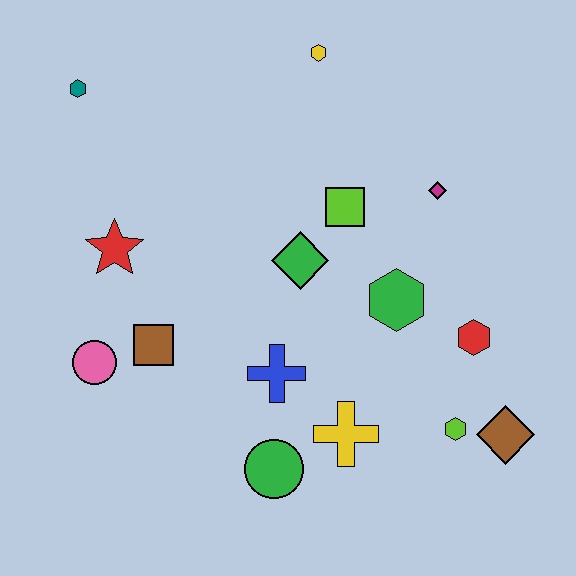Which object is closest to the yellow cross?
The green circle is closest to the yellow cross.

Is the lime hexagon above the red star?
No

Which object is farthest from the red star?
The brown diamond is farthest from the red star.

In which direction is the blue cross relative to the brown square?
The blue cross is to the right of the brown square.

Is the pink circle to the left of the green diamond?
Yes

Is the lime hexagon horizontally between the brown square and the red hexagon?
Yes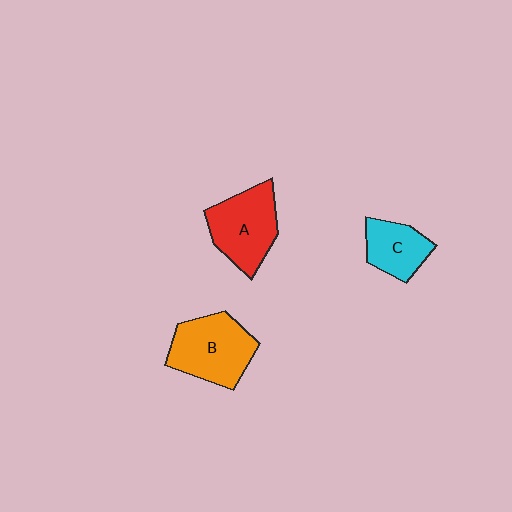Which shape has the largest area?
Shape B (orange).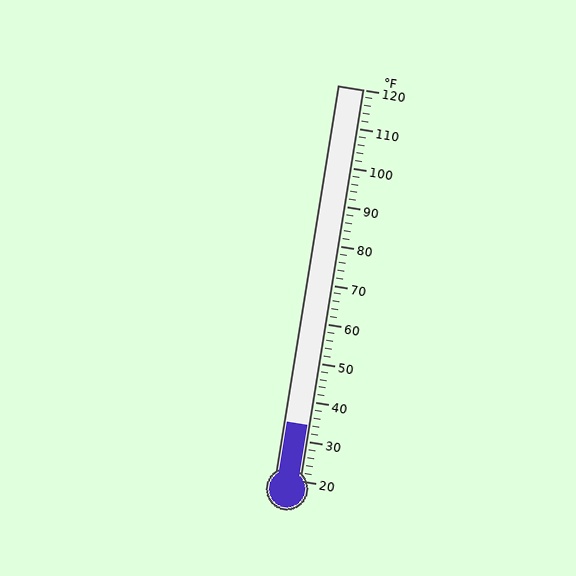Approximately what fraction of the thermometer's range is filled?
The thermometer is filled to approximately 15% of its range.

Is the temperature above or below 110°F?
The temperature is below 110°F.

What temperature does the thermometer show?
The thermometer shows approximately 34°F.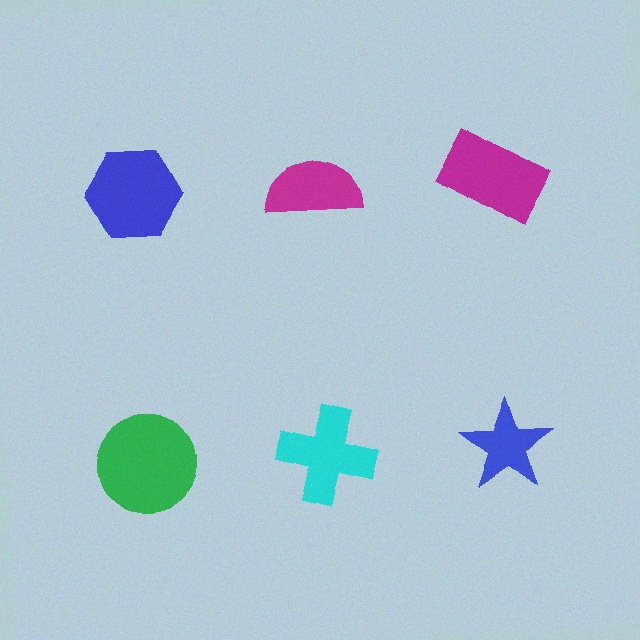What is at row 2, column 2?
A cyan cross.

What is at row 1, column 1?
A blue hexagon.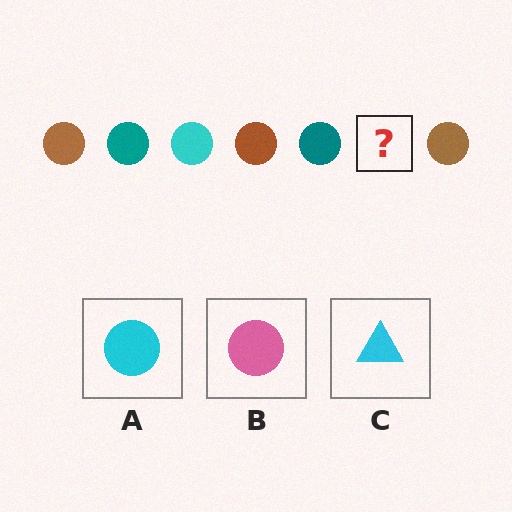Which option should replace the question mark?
Option A.